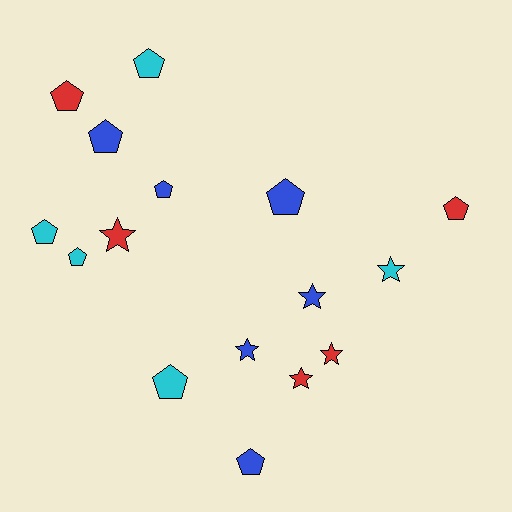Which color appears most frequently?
Blue, with 6 objects.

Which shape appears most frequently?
Pentagon, with 10 objects.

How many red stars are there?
There are 3 red stars.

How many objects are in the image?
There are 16 objects.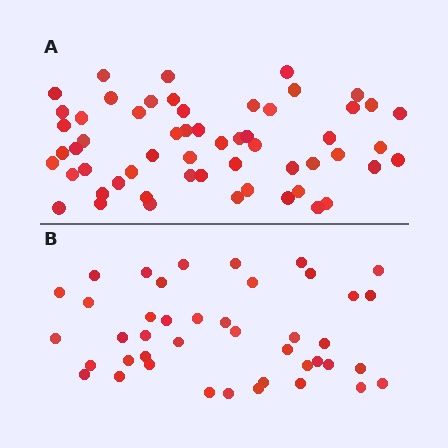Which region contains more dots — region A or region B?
Region A (the top region) has more dots.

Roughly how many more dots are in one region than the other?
Region A has approximately 15 more dots than region B.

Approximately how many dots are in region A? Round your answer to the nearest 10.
About 60 dots. (The exact count is 57, which rounds to 60.)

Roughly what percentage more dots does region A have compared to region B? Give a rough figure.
About 35% more.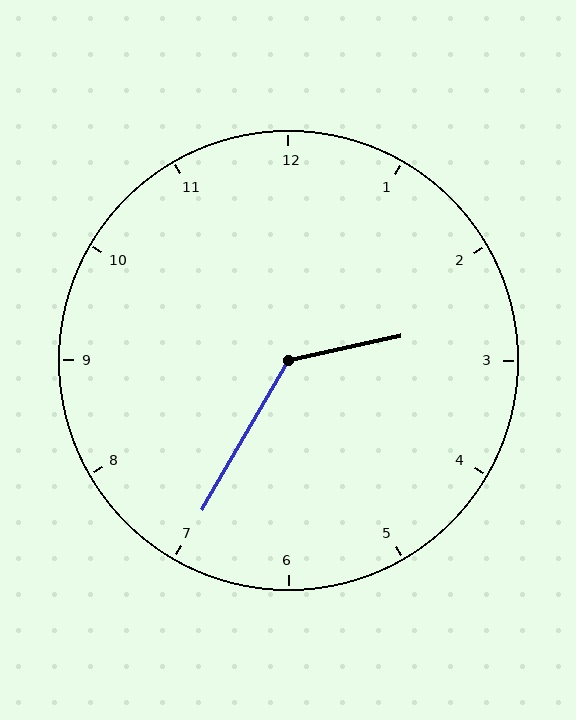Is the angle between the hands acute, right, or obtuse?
It is obtuse.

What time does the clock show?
2:35.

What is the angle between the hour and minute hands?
Approximately 132 degrees.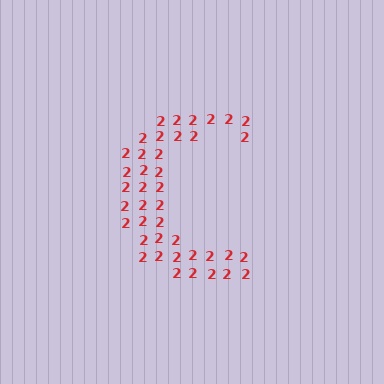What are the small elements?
The small elements are digit 2's.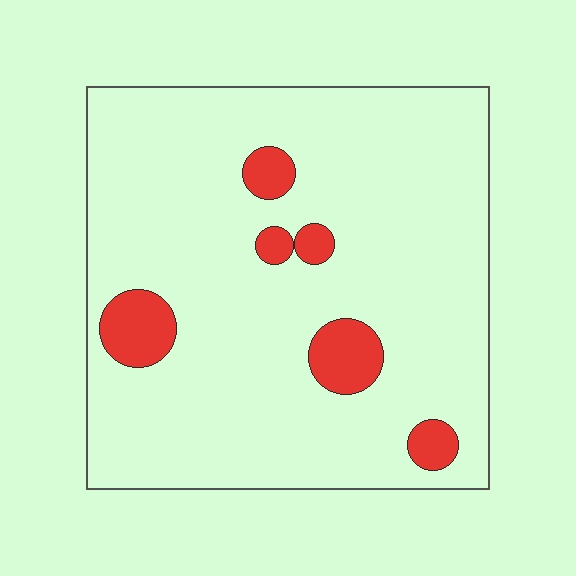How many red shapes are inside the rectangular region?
6.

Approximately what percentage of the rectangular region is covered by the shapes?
Approximately 10%.